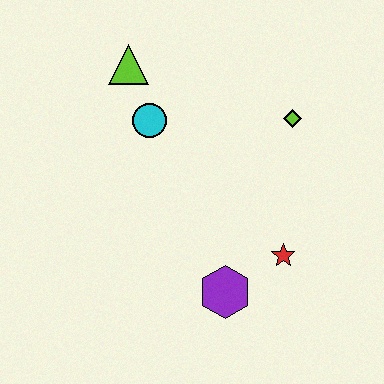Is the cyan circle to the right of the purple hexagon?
No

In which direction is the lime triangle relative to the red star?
The lime triangle is above the red star.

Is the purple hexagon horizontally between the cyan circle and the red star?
Yes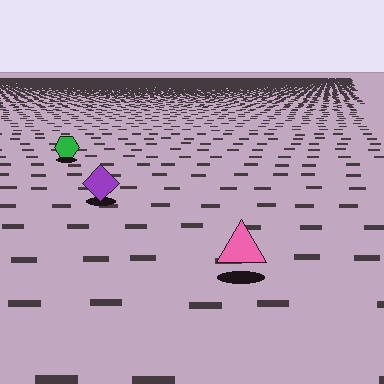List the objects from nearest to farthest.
From nearest to farthest: the pink triangle, the purple diamond, the green hexagon.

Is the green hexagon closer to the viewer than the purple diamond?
No. The purple diamond is closer — you can tell from the texture gradient: the ground texture is coarser near it.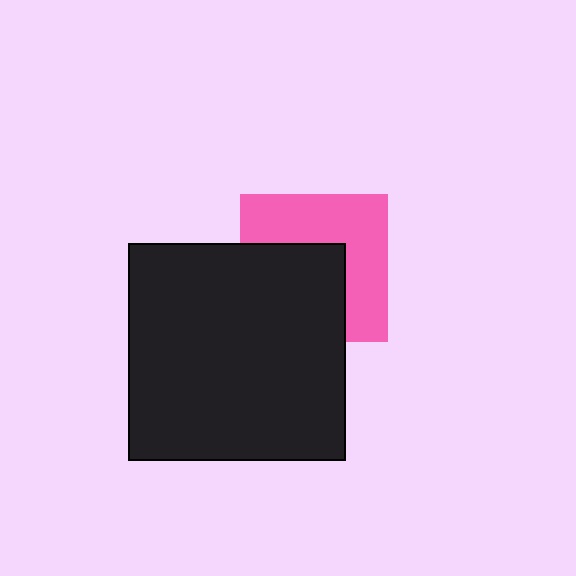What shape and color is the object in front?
The object in front is a black square.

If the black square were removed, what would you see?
You would see the complete pink square.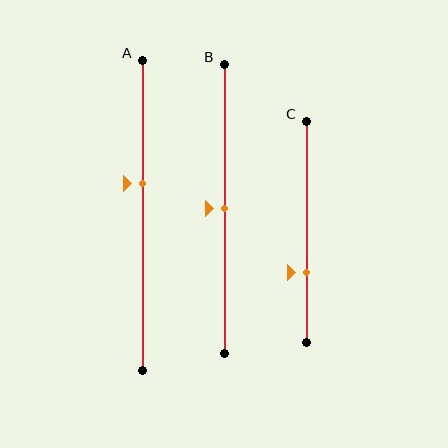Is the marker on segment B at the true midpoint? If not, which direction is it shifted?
Yes, the marker on segment B is at the true midpoint.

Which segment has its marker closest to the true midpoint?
Segment B has its marker closest to the true midpoint.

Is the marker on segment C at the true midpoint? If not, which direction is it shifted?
No, the marker on segment C is shifted downward by about 18% of the segment length.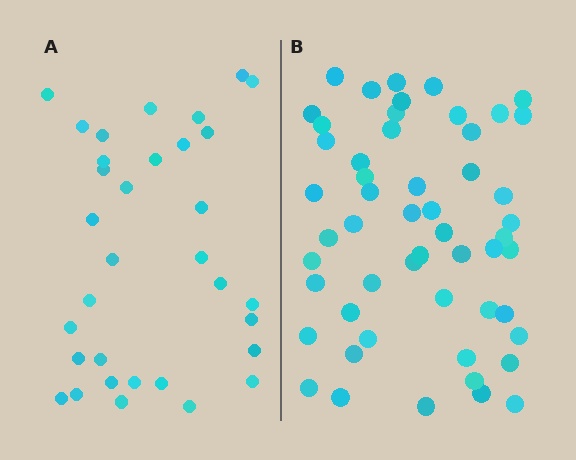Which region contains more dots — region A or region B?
Region B (the right region) has more dots.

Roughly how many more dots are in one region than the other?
Region B has approximately 20 more dots than region A.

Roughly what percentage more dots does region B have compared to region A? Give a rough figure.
About 60% more.